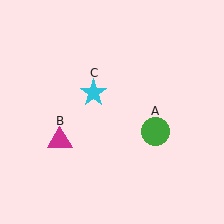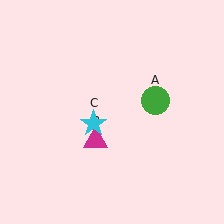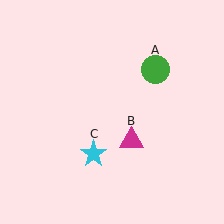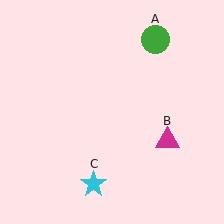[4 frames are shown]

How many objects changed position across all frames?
3 objects changed position: green circle (object A), magenta triangle (object B), cyan star (object C).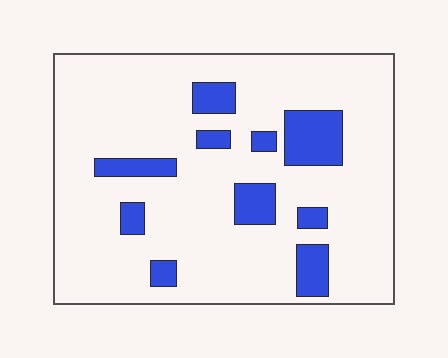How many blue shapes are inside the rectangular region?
10.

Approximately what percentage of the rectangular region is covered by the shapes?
Approximately 15%.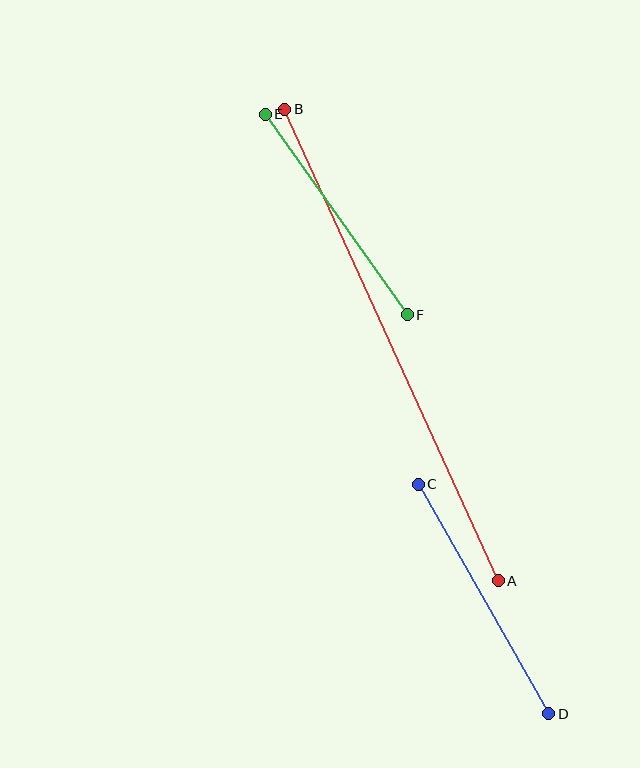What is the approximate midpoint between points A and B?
The midpoint is at approximately (391, 345) pixels.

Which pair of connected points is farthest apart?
Points A and B are farthest apart.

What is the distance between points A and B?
The distance is approximately 518 pixels.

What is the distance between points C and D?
The distance is approximately 264 pixels.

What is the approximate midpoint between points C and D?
The midpoint is at approximately (484, 599) pixels.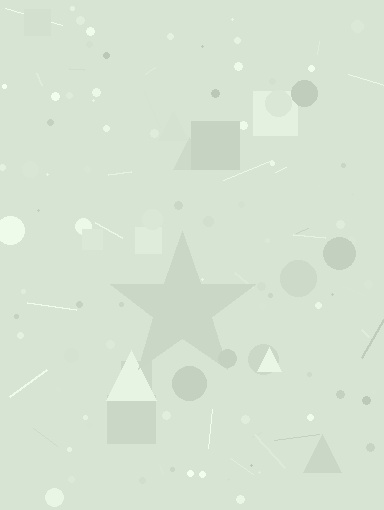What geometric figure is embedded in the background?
A star is embedded in the background.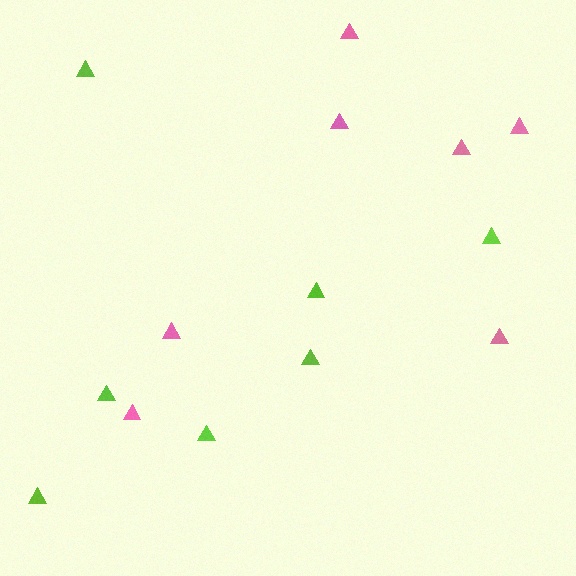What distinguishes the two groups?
There are 2 groups: one group of pink triangles (7) and one group of lime triangles (7).